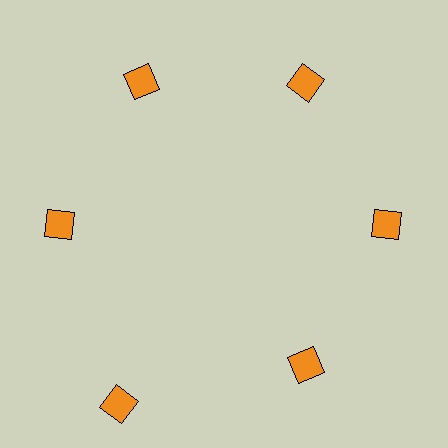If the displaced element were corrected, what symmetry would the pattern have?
It would have 6-fold rotational symmetry — the pattern would map onto itself every 60 degrees.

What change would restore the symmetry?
The symmetry would be restored by moving it inward, back onto the ring so that all 6 squares sit at equal angles and equal distance from the center.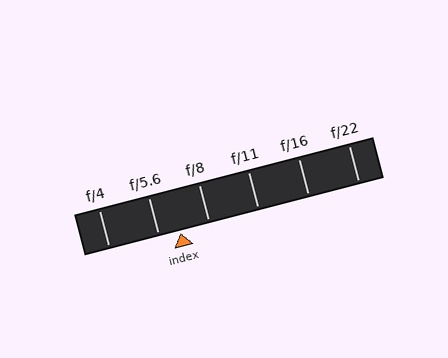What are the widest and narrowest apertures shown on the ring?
The widest aperture shown is f/4 and the narrowest is f/22.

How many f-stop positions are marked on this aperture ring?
There are 6 f-stop positions marked.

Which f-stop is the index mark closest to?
The index mark is closest to f/5.6.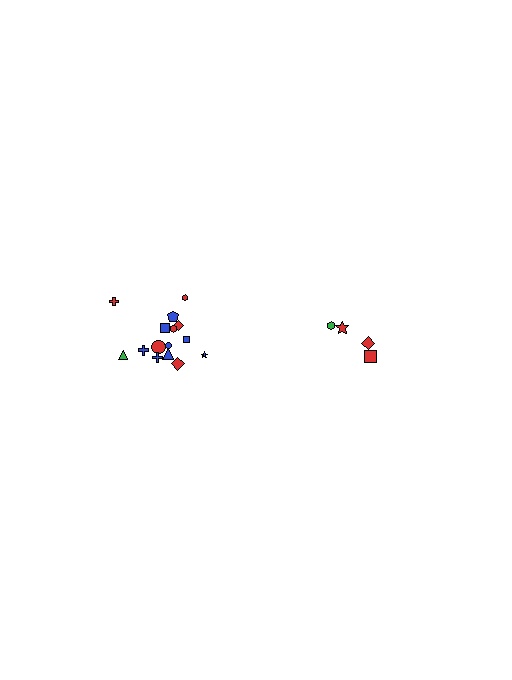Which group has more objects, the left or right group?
The left group.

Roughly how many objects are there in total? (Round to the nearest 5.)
Roughly 20 objects in total.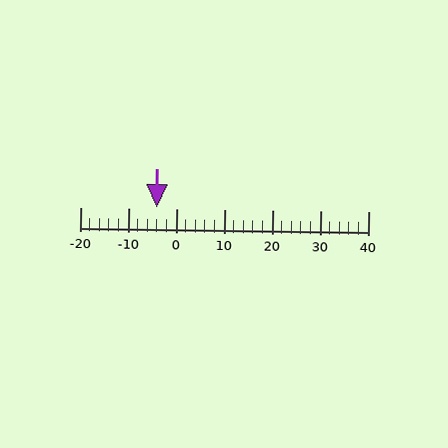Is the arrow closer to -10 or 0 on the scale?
The arrow is closer to 0.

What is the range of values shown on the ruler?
The ruler shows values from -20 to 40.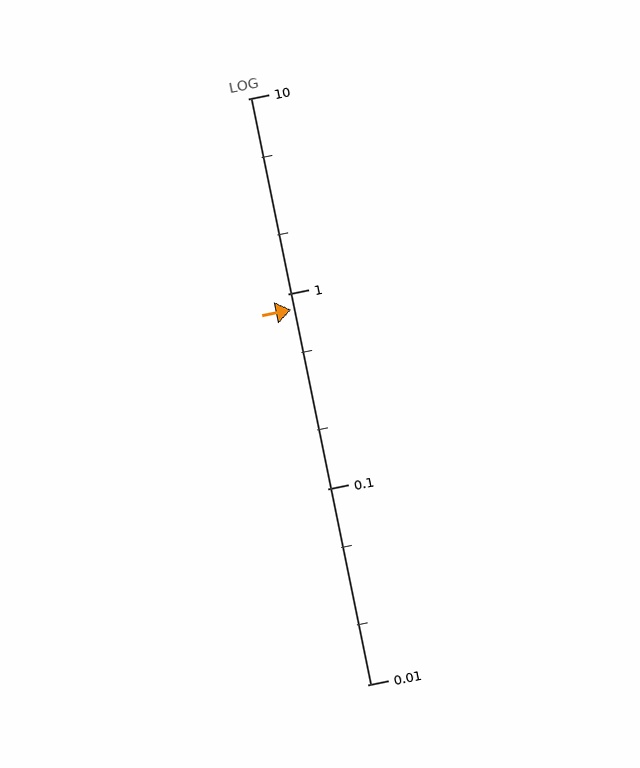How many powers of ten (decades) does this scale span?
The scale spans 3 decades, from 0.01 to 10.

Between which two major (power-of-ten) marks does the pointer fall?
The pointer is between 0.1 and 1.